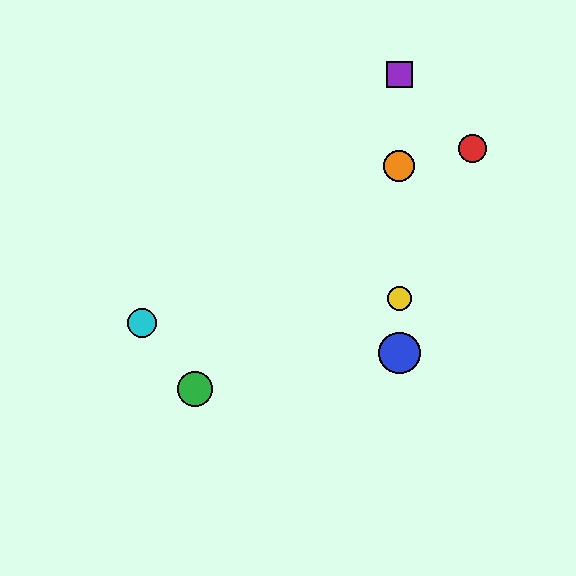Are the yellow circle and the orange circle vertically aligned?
Yes, both are at x≈399.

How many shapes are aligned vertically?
4 shapes (the blue circle, the yellow circle, the purple square, the orange circle) are aligned vertically.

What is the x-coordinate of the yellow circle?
The yellow circle is at x≈399.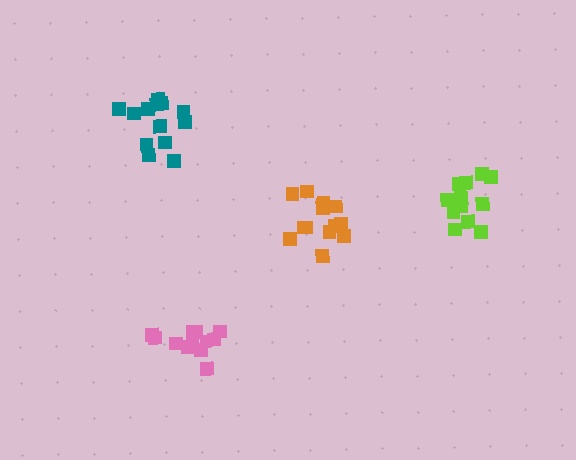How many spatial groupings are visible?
There are 4 spatial groupings.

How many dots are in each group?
Group 1: 12 dots, Group 2: 13 dots, Group 3: 13 dots, Group 4: 14 dots (52 total).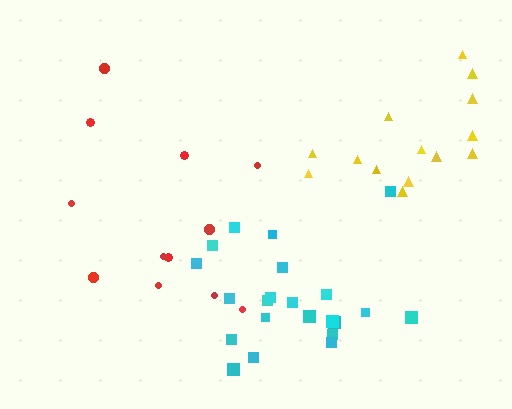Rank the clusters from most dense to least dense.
cyan, yellow, red.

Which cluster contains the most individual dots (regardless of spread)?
Cyan (22).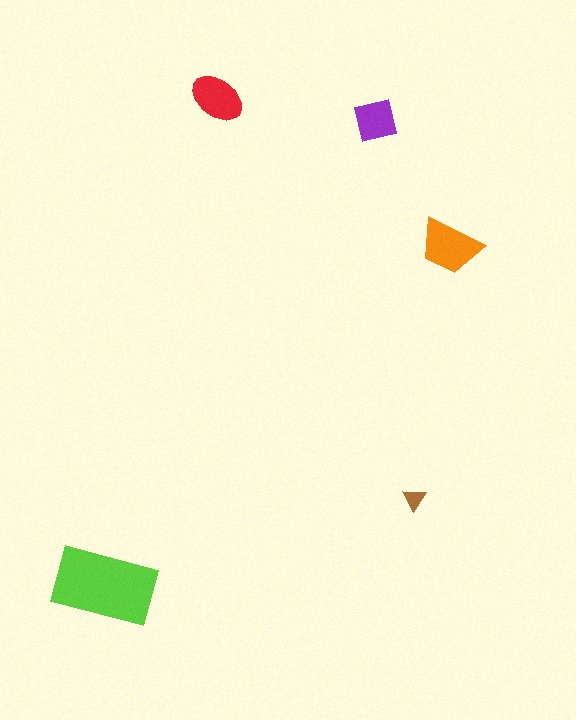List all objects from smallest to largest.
The brown triangle, the purple square, the red ellipse, the orange trapezoid, the lime rectangle.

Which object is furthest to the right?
The orange trapezoid is rightmost.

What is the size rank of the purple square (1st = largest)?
4th.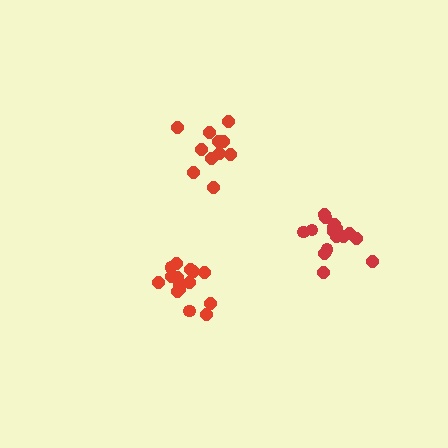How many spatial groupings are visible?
There are 3 spatial groupings.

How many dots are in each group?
Group 1: 11 dots, Group 2: 15 dots, Group 3: 16 dots (42 total).